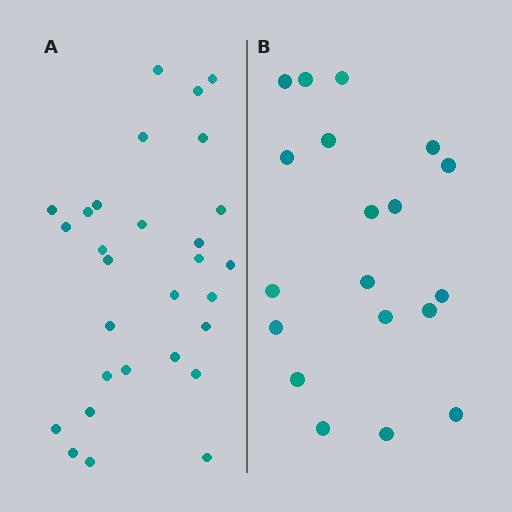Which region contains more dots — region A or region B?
Region A (the left region) has more dots.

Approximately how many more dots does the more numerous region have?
Region A has roughly 10 or so more dots than region B.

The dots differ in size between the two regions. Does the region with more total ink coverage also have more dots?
No. Region B has more total ink coverage because its dots are larger, but region A actually contains more individual dots. Total area can be misleading — the number of items is what matters here.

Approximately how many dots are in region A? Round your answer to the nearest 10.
About 30 dots. (The exact count is 29, which rounds to 30.)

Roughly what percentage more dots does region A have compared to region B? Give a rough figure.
About 55% more.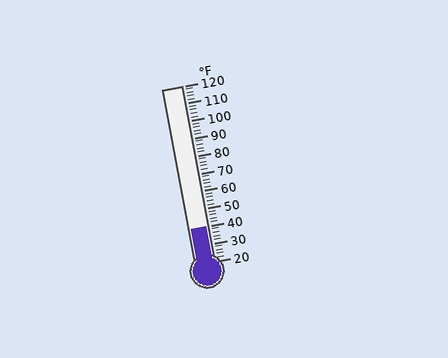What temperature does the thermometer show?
The thermometer shows approximately 40°F.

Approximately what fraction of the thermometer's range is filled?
The thermometer is filled to approximately 20% of its range.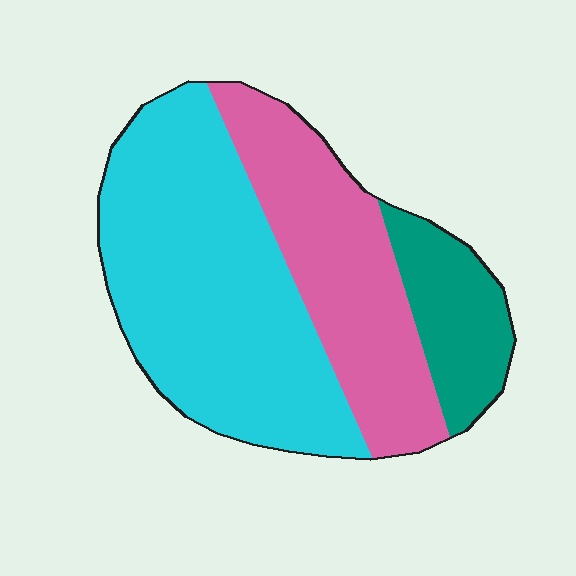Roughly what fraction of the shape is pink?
Pink takes up about one third (1/3) of the shape.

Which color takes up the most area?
Cyan, at roughly 50%.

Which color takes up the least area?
Teal, at roughly 15%.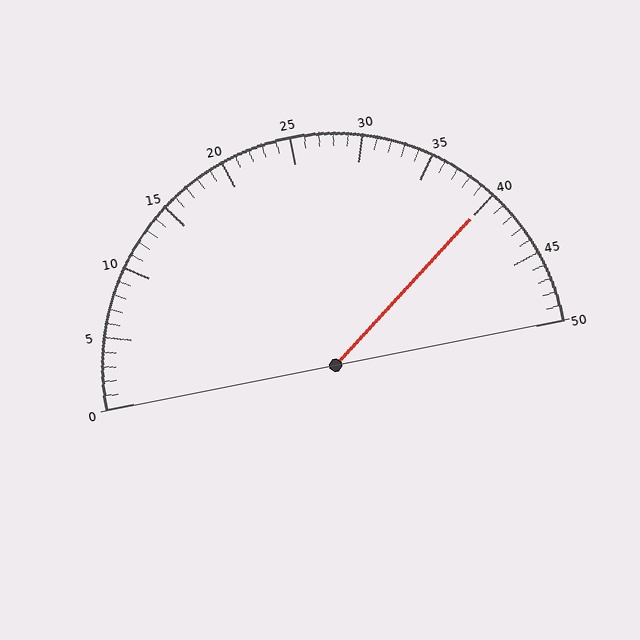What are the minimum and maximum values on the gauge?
The gauge ranges from 0 to 50.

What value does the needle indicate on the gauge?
The needle indicates approximately 40.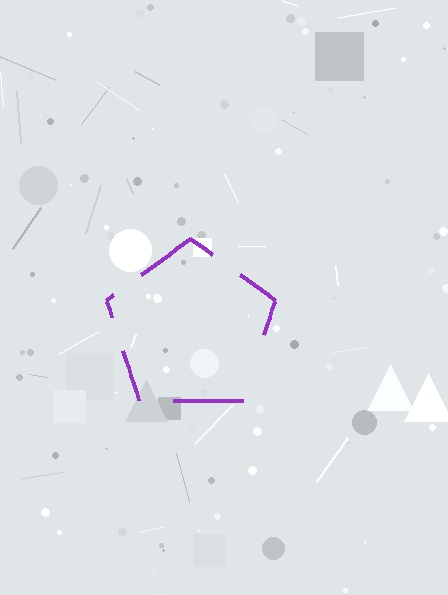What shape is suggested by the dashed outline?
The dashed outline suggests a pentagon.